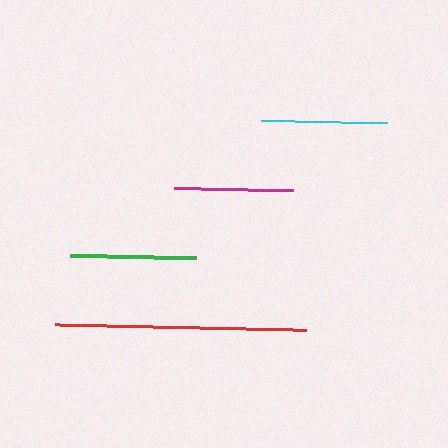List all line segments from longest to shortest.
From longest to shortest: red, cyan, green, magenta.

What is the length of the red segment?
The red segment is approximately 251 pixels long.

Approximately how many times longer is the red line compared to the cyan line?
The red line is approximately 2.0 times the length of the cyan line.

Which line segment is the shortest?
The magenta line is the shortest at approximately 119 pixels.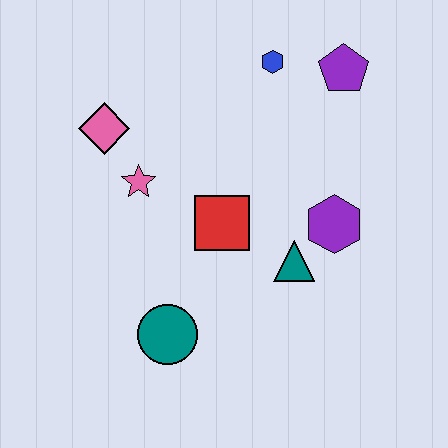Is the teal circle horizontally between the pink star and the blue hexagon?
Yes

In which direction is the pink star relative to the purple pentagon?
The pink star is to the left of the purple pentagon.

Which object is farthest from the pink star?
The purple pentagon is farthest from the pink star.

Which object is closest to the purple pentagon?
The blue hexagon is closest to the purple pentagon.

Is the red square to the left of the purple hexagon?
Yes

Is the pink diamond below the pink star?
No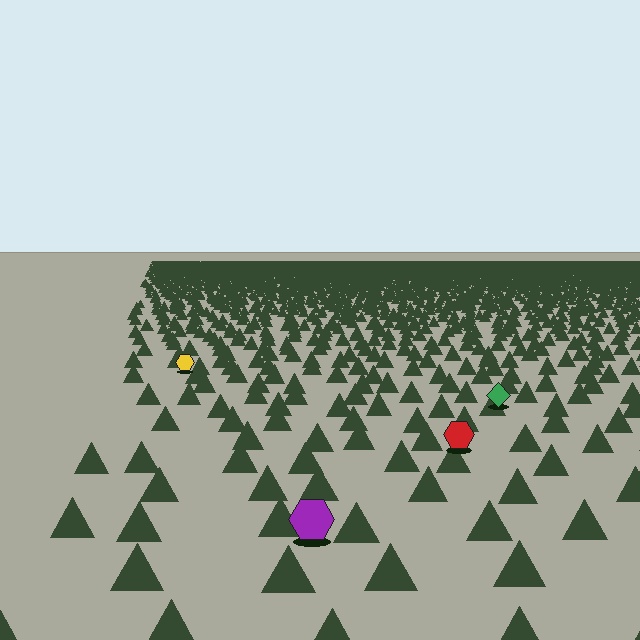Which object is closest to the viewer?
The purple hexagon is closest. The texture marks near it are larger and more spread out.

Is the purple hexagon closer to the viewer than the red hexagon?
Yes. The purple hexagon is closer — you can tell from the texture gradient: the ground texture is coarser near it.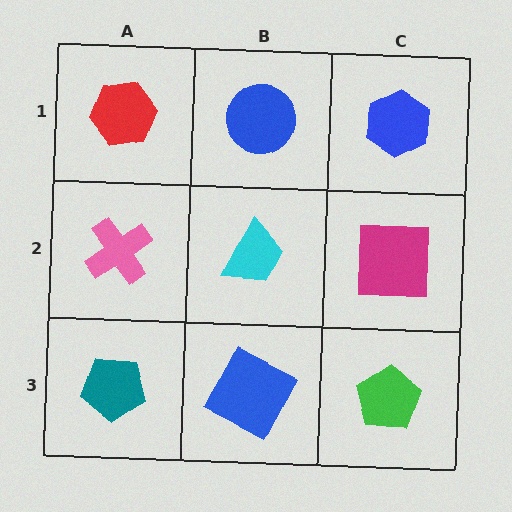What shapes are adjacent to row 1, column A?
A pink cross (row 2, column A), a blue circle (row 1, column B).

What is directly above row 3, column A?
A pink cross.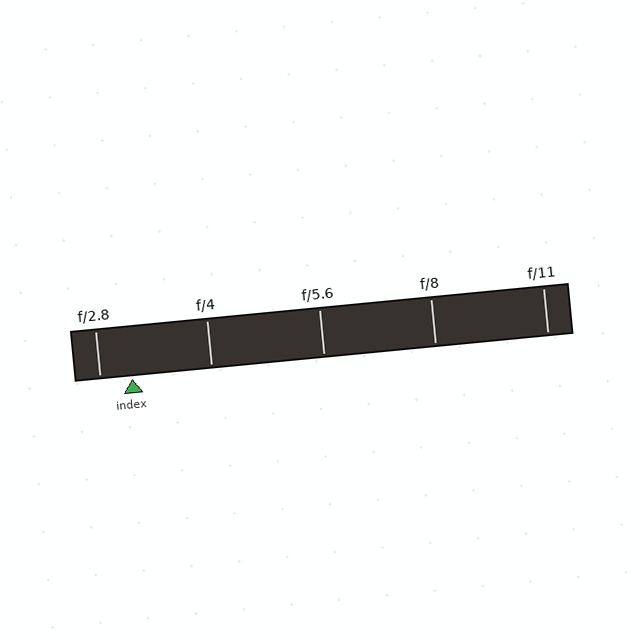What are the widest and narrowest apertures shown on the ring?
The widest aperture shown is f/2.8 and the narrowest is f/11.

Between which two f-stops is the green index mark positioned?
The index mark is between f/2.8 and f/4.